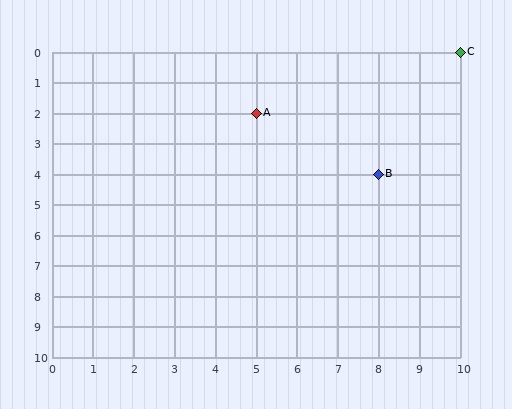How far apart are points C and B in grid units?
Points C and B are 2 columns and 4 rows apart (about 4.5 grid units diagonally).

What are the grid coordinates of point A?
Point A is at grid coordinates (5, 2).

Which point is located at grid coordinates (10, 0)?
Point C is at (10, 0).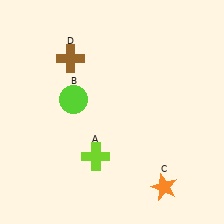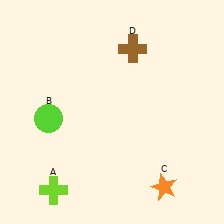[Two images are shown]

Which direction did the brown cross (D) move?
The brown cross (D) moved right.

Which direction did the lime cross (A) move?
The lime cross (A) moved left.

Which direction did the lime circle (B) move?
The lime circle (B) moved left.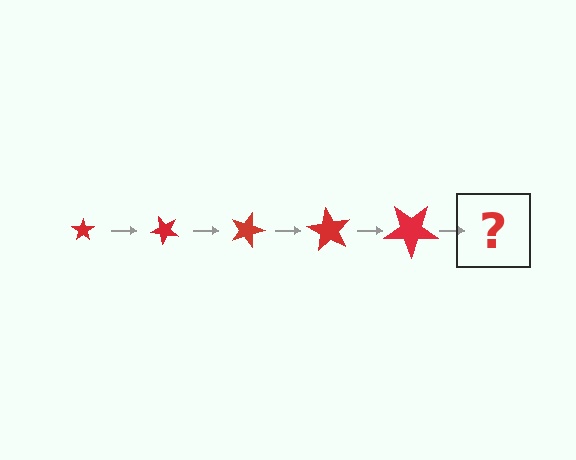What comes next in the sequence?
The next element should be a star, larger than the previous one and rotated 225 degrees from the start.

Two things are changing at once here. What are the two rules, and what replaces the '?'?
The two rules are that the star grows larger each step and it rotates 45 degrees each step. The '?' should be a star, larger than the previous one and rotated 225 degrees from the start.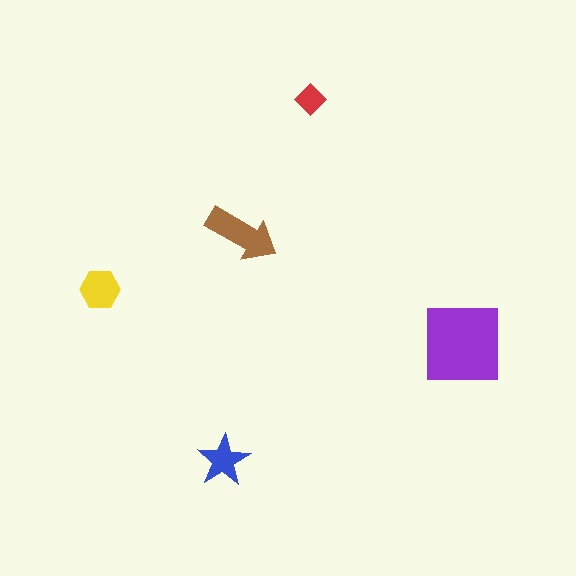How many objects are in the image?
There are 5 objects in the image.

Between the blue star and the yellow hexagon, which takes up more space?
The yellow hexagon.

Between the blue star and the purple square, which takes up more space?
The purple square.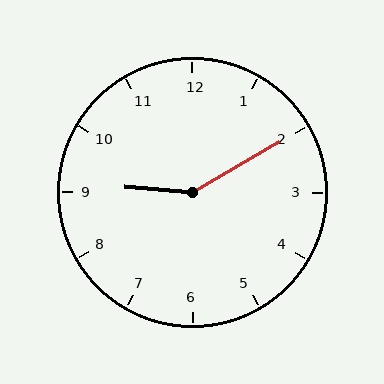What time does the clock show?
9:10.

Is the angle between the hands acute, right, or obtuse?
It is obtuse.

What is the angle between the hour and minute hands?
Approximately 145 degrees.